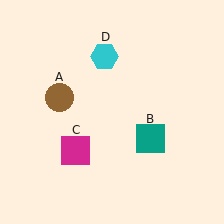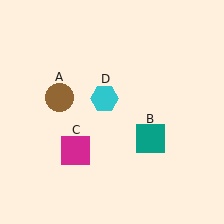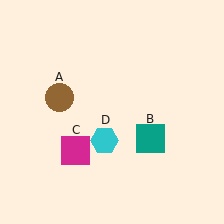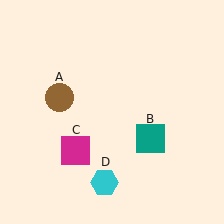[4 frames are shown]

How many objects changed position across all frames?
1 object changed position: cyan hexagon (object D).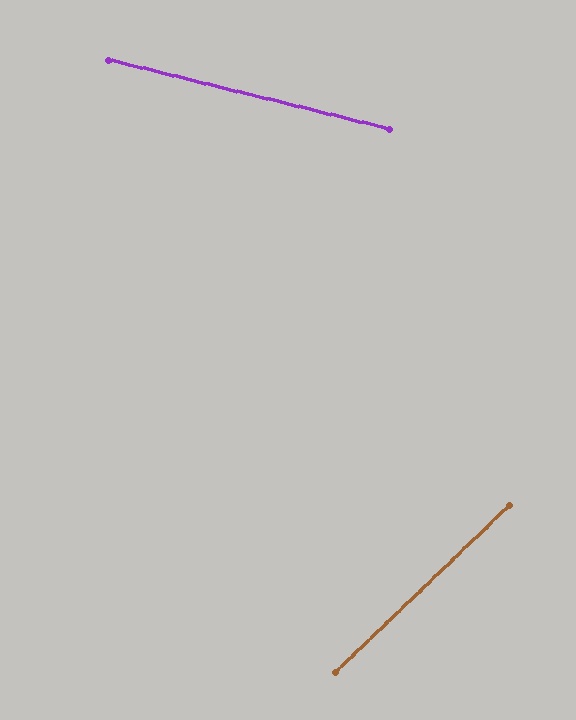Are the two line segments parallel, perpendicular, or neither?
Neither parallel nor perpendicular — they differ by about 58°.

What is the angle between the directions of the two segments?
Approximately 58 degrees.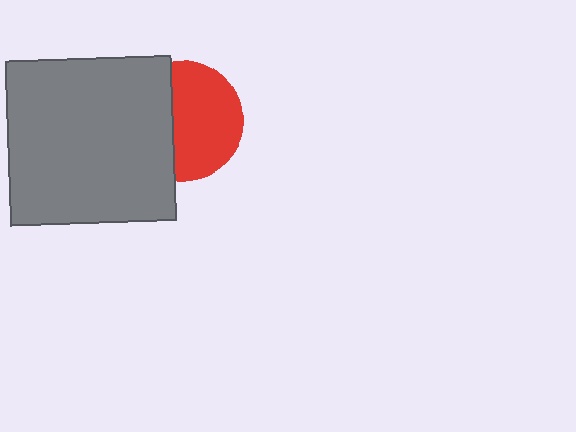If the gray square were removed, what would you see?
You would see the complete red circle.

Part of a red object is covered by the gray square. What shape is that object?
It is a circle.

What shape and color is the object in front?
The object in front is a gray square.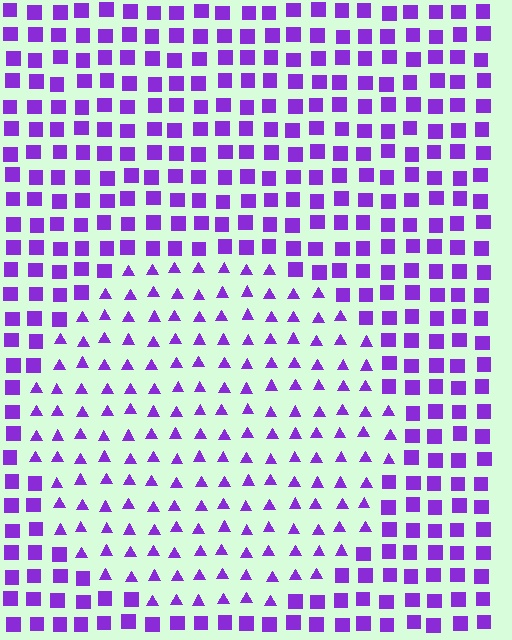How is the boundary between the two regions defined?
The boundary is defined by a change in element shape: triangles inside vs. squares outside. All elements share the same color and spacing.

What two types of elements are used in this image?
The image uses triangles inside the circle region and squares outside it.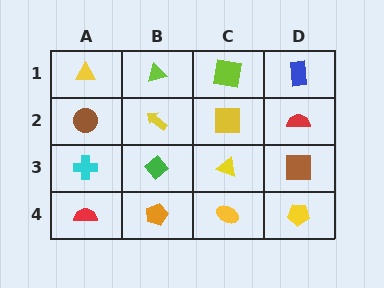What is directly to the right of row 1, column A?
A lime triangle.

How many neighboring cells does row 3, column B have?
4.